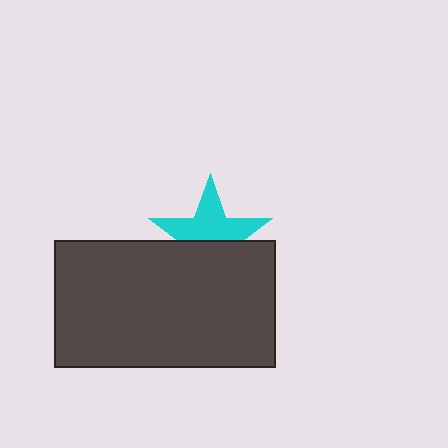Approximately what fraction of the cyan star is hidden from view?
Roughly 44% of the cyan star is hidden behind the dark gray rectangle.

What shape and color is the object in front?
The object in front is a dark gray rectangle.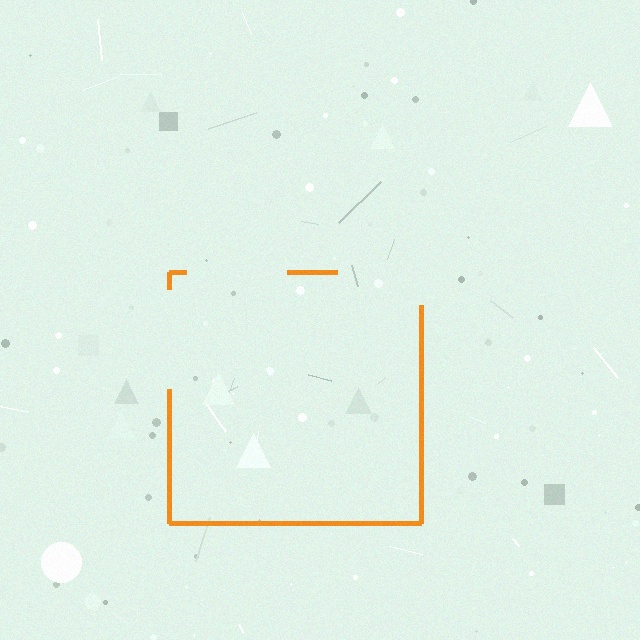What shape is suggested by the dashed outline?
The dashed outline suggests a square.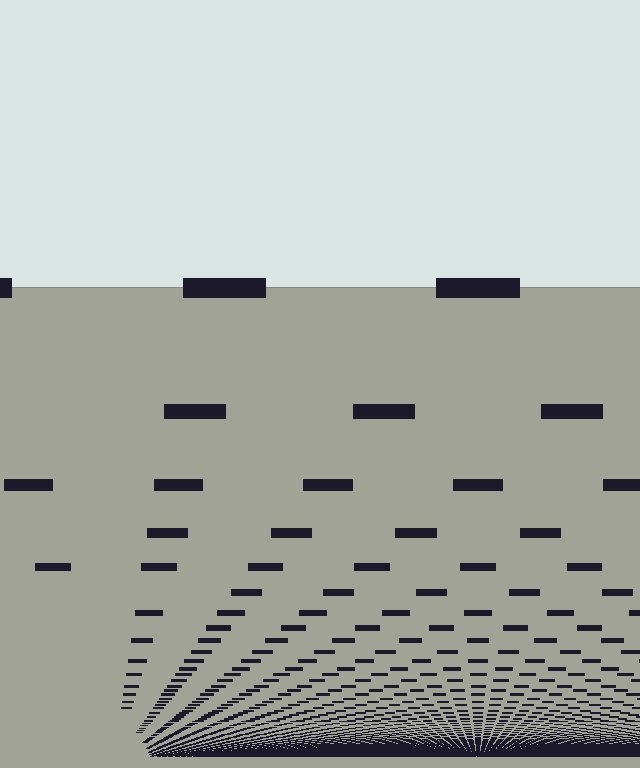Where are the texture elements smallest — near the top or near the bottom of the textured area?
Near the bottom.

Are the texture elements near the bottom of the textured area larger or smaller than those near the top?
Smaller. The gradient is inverted — elements near the bottom are smaller and denser.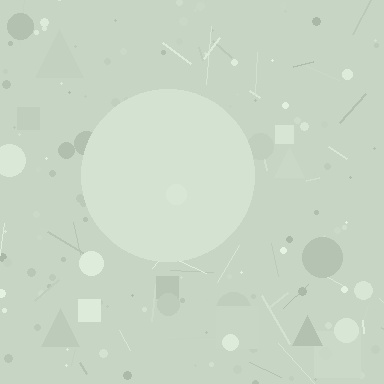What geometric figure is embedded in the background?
A circle is embedded in the background.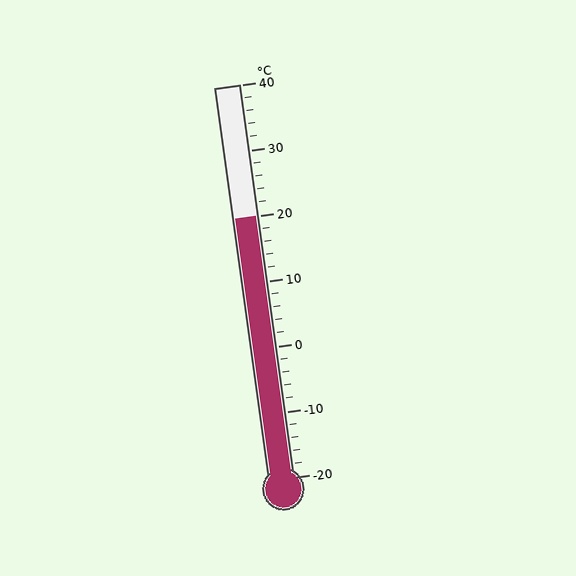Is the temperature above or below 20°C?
The temperature is at 20°C.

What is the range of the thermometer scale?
The thermometer scale ranges from -20°C to 40°C.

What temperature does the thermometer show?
The thermometer shows approximately 20°C.